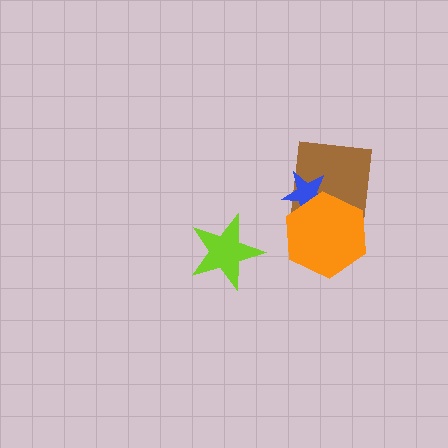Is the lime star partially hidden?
No, no other shape covers it.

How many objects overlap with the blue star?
2 objects overlap with the blue star.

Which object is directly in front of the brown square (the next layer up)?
The blue star is directly in front of the brown square.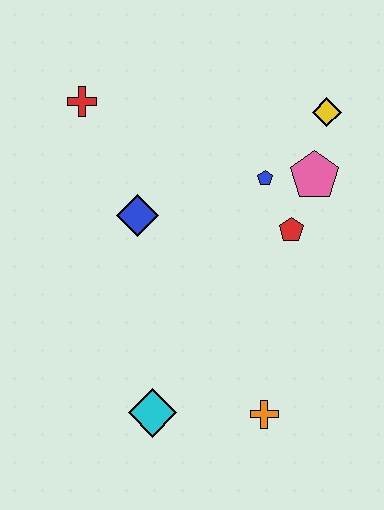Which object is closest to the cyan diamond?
The orange cross is closest to the cyan diamond.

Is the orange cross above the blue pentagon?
No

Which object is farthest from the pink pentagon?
The cyan diamond is farthest from the pink pentagon.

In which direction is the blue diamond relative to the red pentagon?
The blue diamond is to the left of the red pentagon.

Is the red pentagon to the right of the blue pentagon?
Yes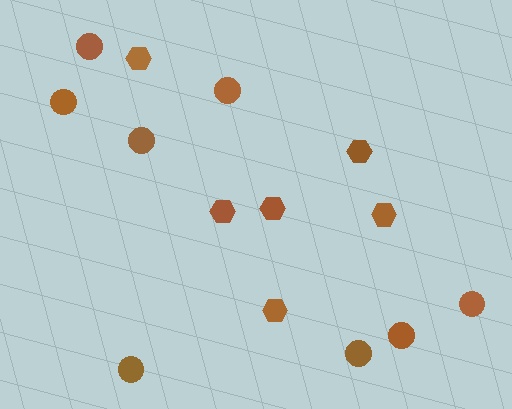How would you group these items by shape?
There are 2 groups: one group of hexagons (6) and one group of circles (8).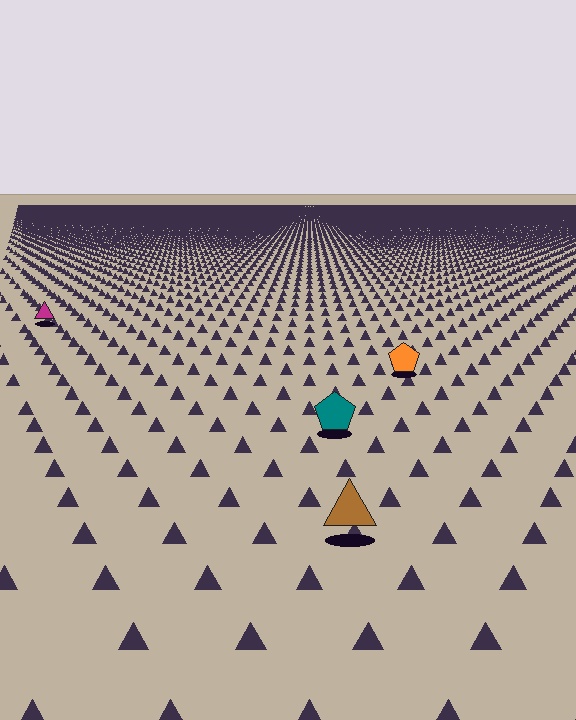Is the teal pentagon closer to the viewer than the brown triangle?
No. The brown triangle is closer — you can tell from the texture gradient: the ground texture is coarser near it.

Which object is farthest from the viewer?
The magenta triangle is farthest from the viewer. It appears smaller and the ground texture around it is denser.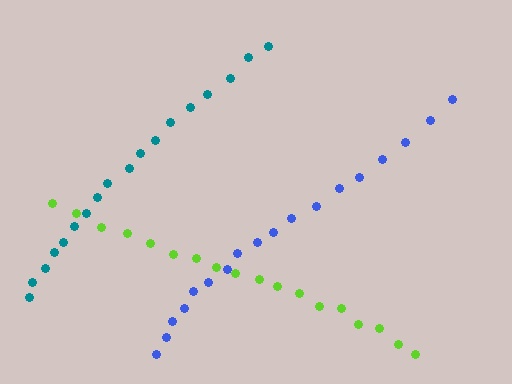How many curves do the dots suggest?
There are 3 distinct paths.